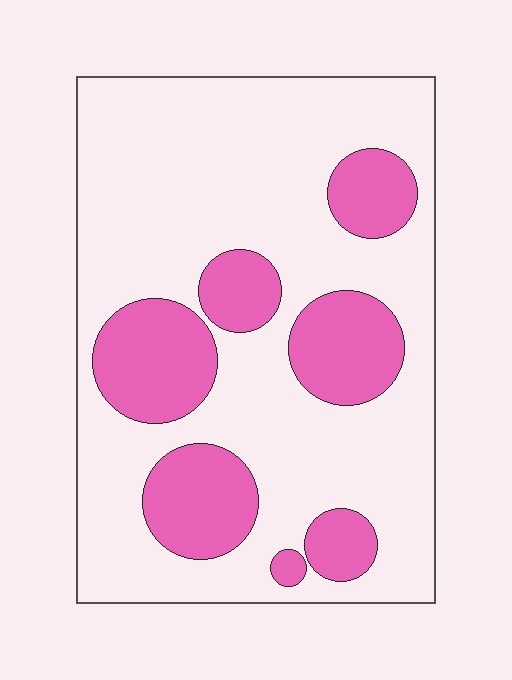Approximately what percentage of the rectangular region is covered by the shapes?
Approximately 25%.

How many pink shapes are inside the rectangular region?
7.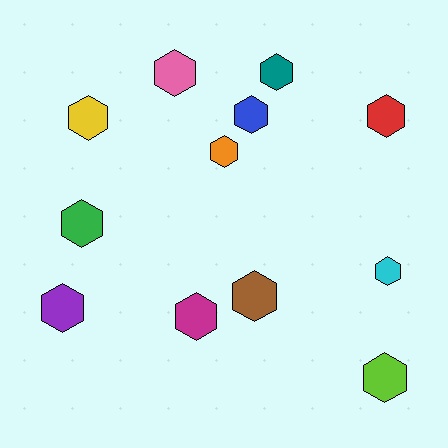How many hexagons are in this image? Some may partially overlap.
There are 12 hexagons.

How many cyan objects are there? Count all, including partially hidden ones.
There is 1 cyan object.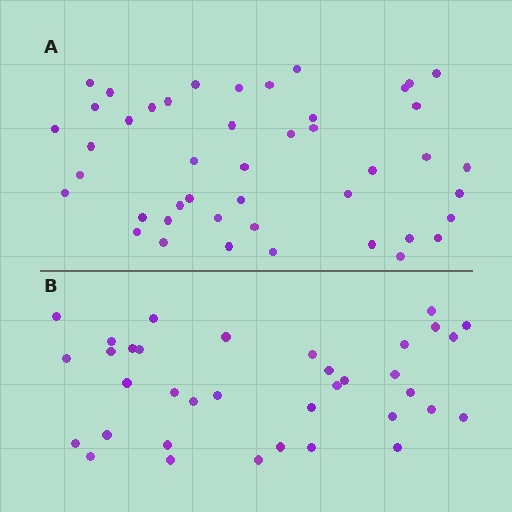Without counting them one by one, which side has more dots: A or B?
Region A (the top region) has more dots.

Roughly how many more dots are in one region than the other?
Region A has roughly 8 or so more dots than region B.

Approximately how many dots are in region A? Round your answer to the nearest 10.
About 40 dots. (The exact count is 45, which rounds to 40.)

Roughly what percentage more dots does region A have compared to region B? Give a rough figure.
About 25% more.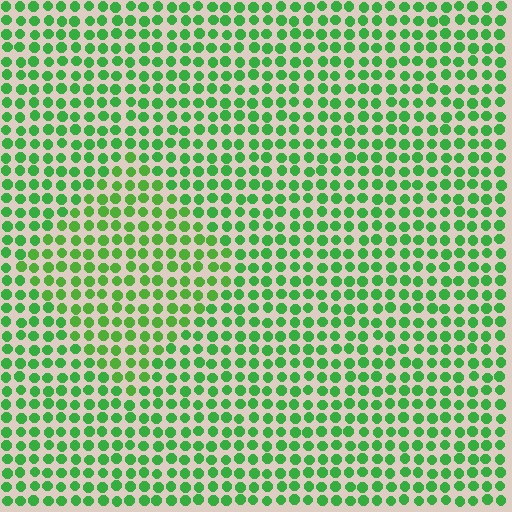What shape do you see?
I see a diamond.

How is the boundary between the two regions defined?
The boundary is defined purely by a slight shift in hue (about 17 degrees). Spacing, size, and orientation are identical on both sides.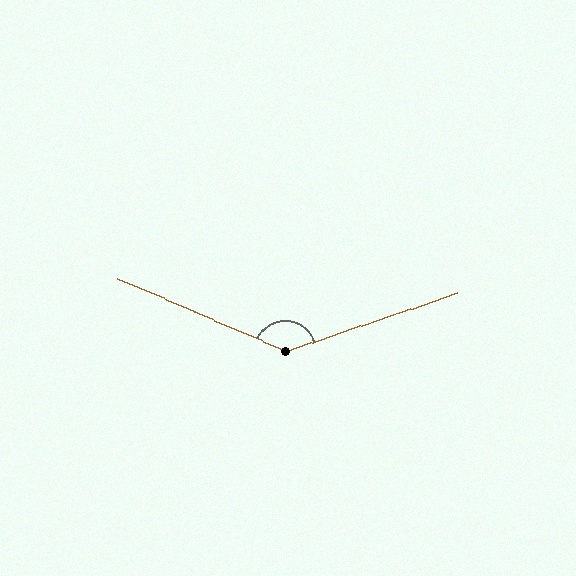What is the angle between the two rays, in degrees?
Approximately 138 degrees.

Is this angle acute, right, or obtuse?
It is obtuse.